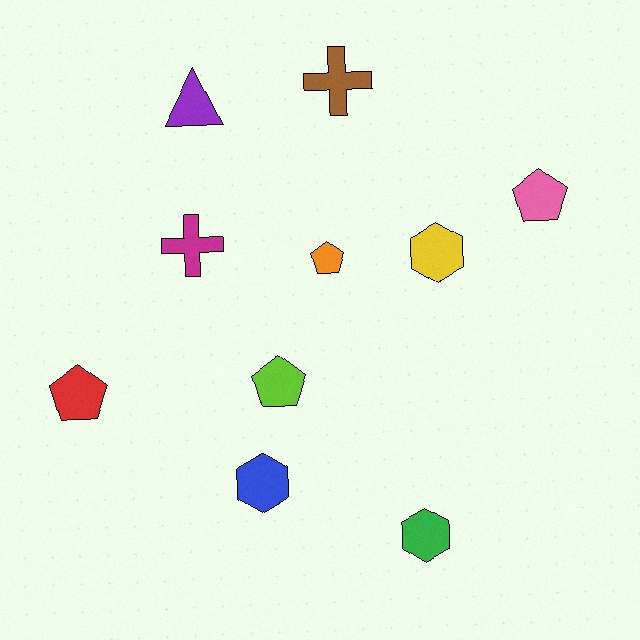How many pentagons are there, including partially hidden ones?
There are 4 pentagons.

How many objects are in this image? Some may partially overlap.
There are 10 objects.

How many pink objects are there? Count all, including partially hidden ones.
There is 1 pink object.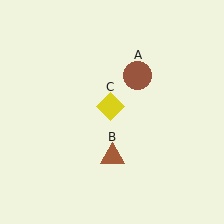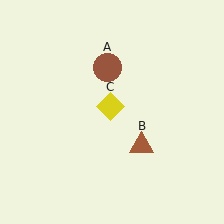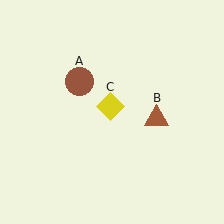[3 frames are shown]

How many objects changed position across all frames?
2 objects changed position: brown circle (object A), brown triangle (object B).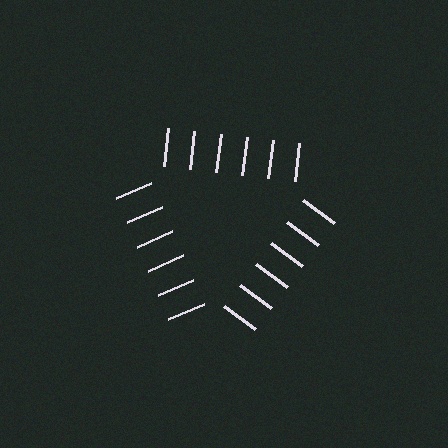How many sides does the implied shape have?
3 sides — the line-ends trace a triangle.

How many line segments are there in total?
18 — 6 along each of the 3 edges.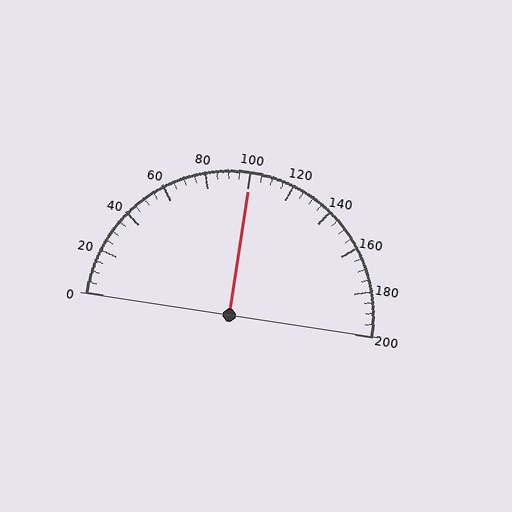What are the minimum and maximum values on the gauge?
The gauge ranges from 0 to 200.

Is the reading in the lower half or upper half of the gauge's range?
The reading is in the upper half of the range (0 to 200).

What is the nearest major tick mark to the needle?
The nearest major tick mark is 100.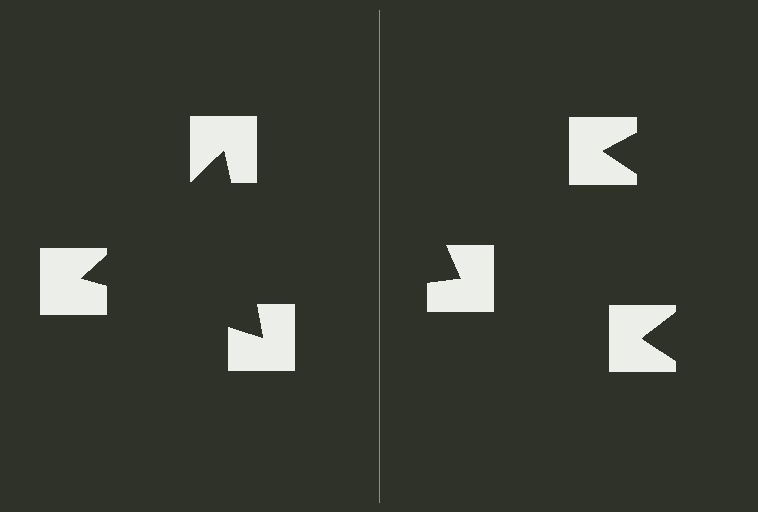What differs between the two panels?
The notched squares are positioned identically on both sides; only the wedge orientations differ. On the left they align to a triangle; on the right they are misaligned.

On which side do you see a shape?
An illusory triangle appears on the left side. On the right side the wedge cuts are rotated, so no coherent shape forms.